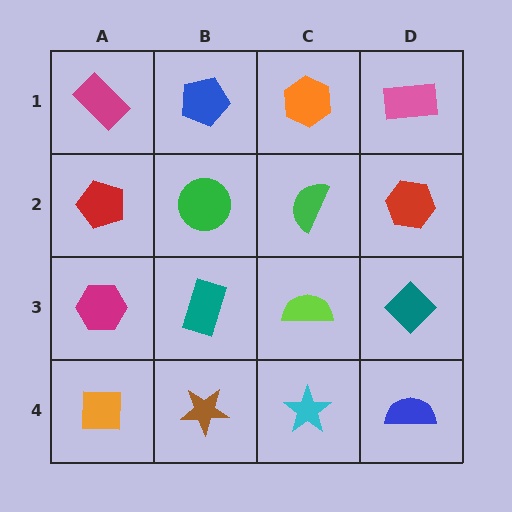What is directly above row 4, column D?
A teal diamond.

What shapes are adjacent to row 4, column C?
A lime semicircle (row 3, column C), a brown star (row 4, column B), a blue semicircle (row 4, column D).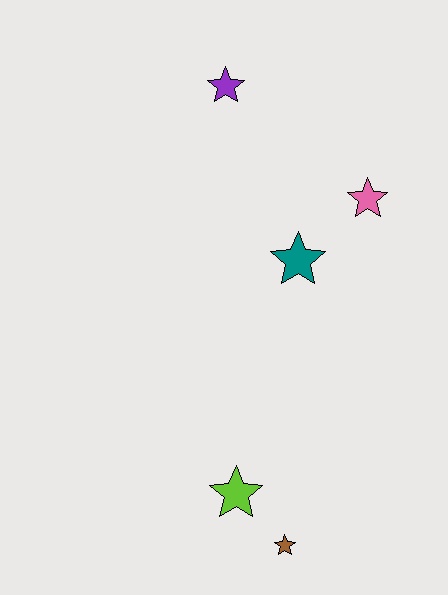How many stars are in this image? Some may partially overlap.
There are 5 stars.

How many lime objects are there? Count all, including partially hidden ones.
There is 1 lime object.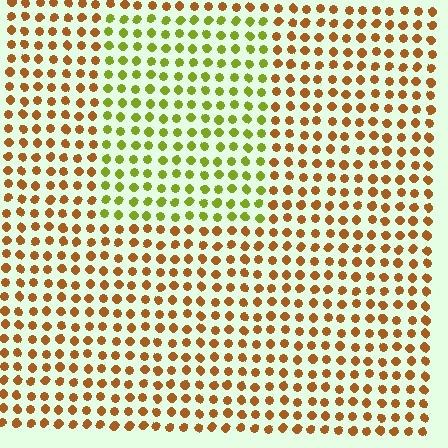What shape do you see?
I see a rectangle.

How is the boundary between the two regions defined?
The boundary is defined purely by a slight shift in hue (about 52 degrees). Spacing, size, and orientation are identical on both sides.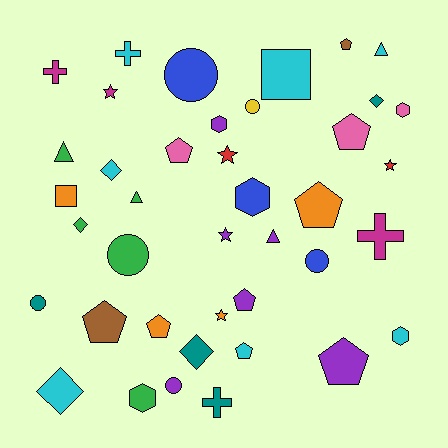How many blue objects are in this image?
There are 3 blue objects.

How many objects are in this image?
There are 40 objects.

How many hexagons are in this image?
There are 5 hexagons.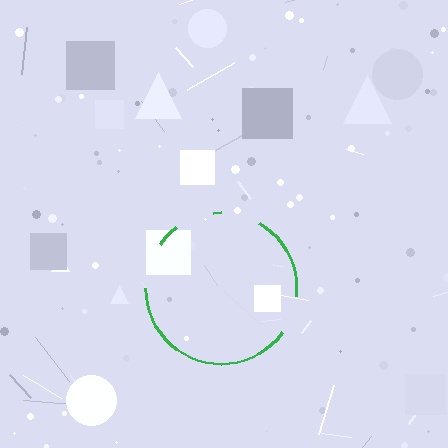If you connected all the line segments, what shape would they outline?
They would outline a circle.